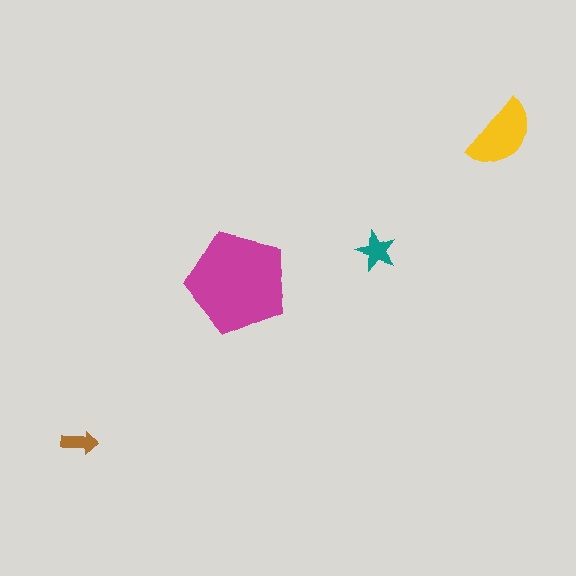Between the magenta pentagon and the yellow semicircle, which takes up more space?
The magenta pentagon.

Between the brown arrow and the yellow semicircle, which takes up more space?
The yellow semicircle.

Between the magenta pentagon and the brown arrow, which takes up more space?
The magenta pentagon.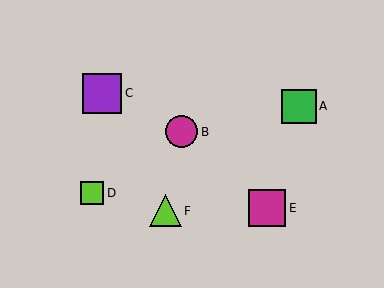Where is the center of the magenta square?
The center of the magenta square is at (267, 208).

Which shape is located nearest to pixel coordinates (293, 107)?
The green square (labeled A) at (299, 106) is nearest to that location.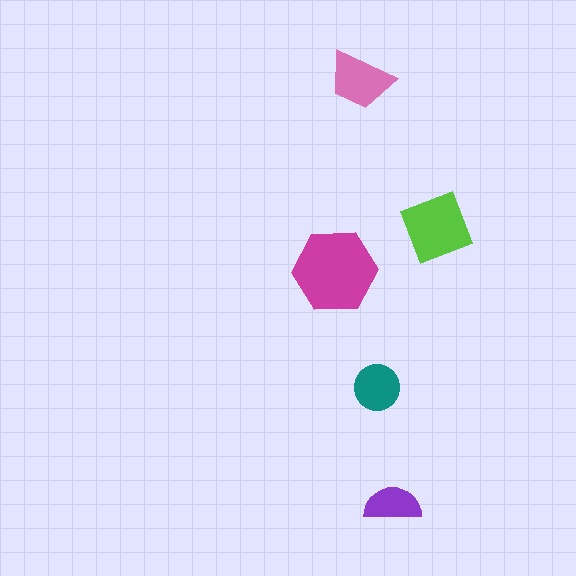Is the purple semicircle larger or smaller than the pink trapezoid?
Smaller.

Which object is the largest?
The magenta hexagon.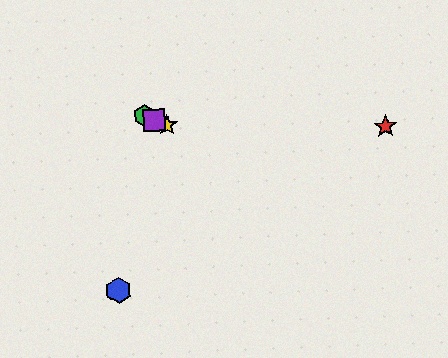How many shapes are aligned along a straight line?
3 shapes (the green hexagon, the yellow star, the purple square) are aligned along a straight line.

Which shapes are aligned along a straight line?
The green hexagon, the yellow star, the purple square are aligned along a straight line.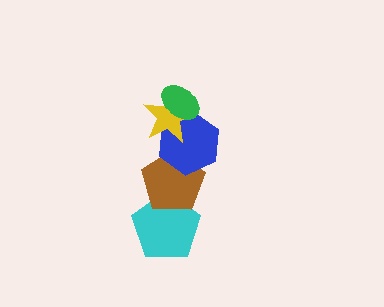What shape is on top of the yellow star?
The green ellipse is on top of the yellow star.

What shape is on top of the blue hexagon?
The yellow star is on top of the blue hexagon.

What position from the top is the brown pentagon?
The brown pentagon is 4th from the top.